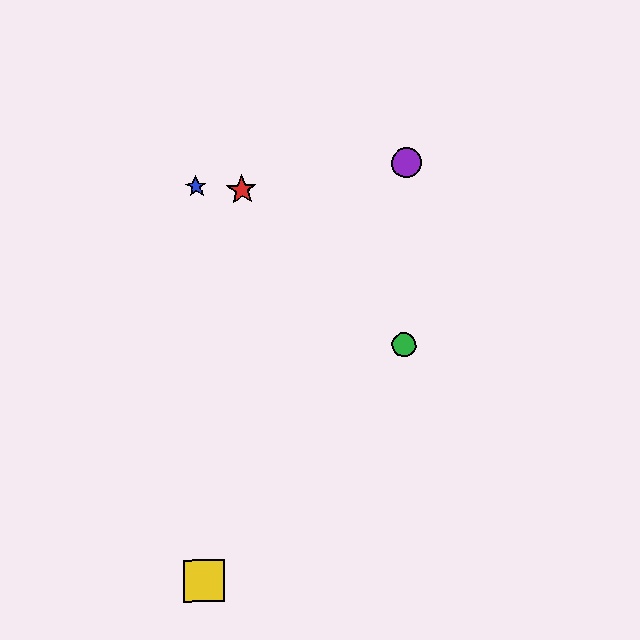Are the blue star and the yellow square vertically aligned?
Yes, both are at x≈196.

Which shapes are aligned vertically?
The blue star, the yellow square are aligned vertically.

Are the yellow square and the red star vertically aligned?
No, the yellow square is at x≈204 and the red star is at x≈242.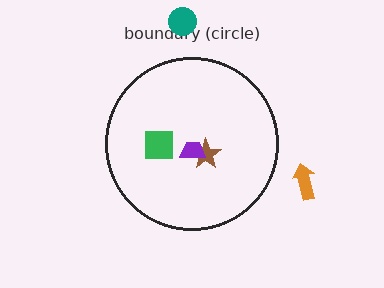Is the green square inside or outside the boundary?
Inside.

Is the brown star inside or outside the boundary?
Inside.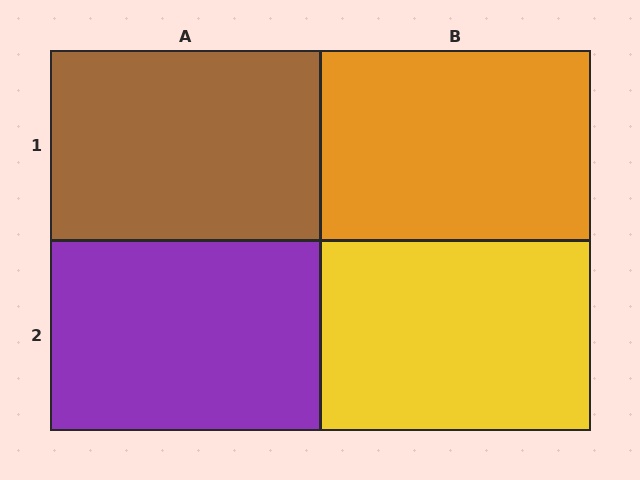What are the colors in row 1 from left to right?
Brown, orange.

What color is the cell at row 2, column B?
Yellow.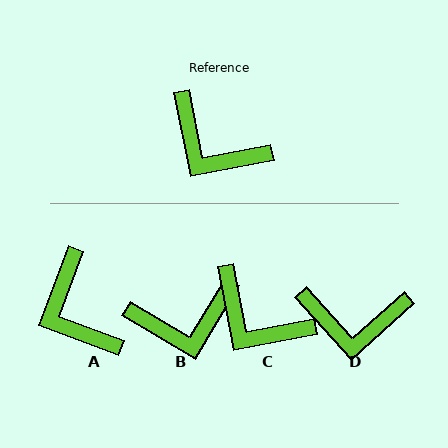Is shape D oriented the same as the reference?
No, it is off by about 31 degrees.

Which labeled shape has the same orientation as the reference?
C.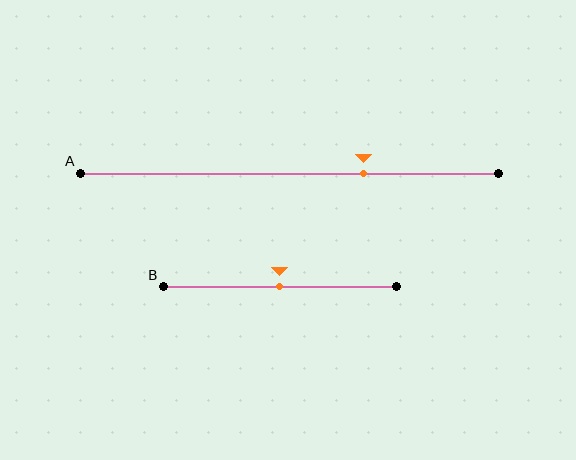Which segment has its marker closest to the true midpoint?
Segment B has its marker closest to the true midpoint.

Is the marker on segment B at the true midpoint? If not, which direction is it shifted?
Yes, the marker on segment B is at the true midpoint.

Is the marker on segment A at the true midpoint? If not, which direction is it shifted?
No, the marker on segment A is shifted to the right by about 18% of the segment length.